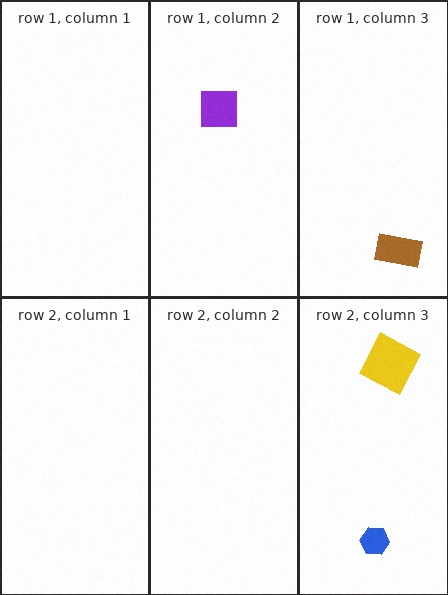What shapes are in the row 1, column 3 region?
The brown rectangle.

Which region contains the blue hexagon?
The row 2, column 3 region.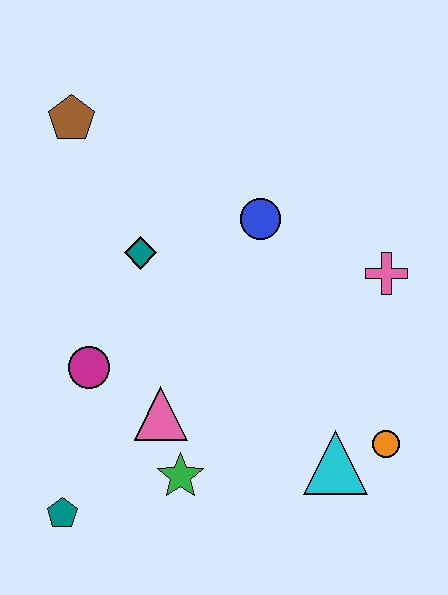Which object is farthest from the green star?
The brown pentagon is farthest from the green star.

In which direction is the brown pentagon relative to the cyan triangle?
The brown pentagon is above the cyan triangle.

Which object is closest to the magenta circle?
The pink triangle is closest to the magenta circle.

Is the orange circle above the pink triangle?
No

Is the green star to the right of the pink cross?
No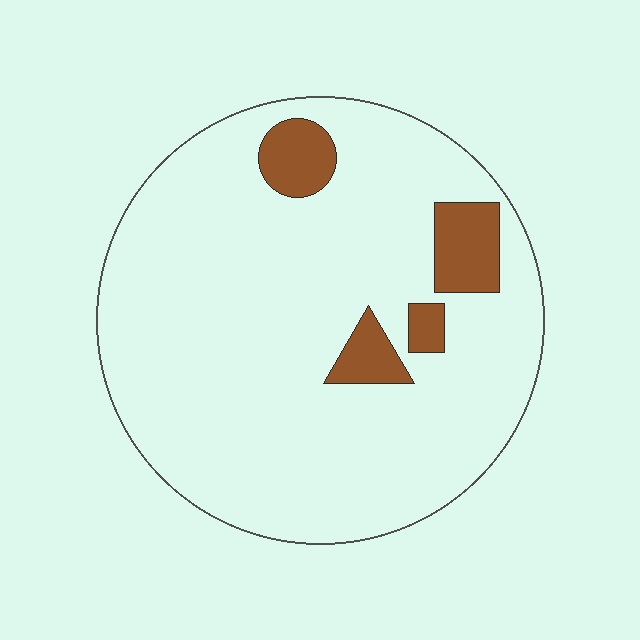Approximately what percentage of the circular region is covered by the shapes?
Approximately 10%.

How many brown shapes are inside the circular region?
4.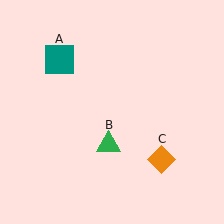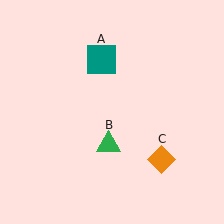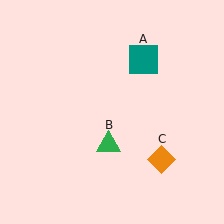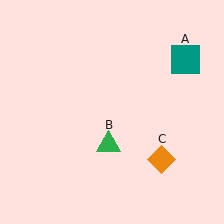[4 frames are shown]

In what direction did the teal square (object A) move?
The teal square (object A) moved right.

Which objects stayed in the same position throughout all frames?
Green triangle (object B) and orange diamond (object C) remained stationary.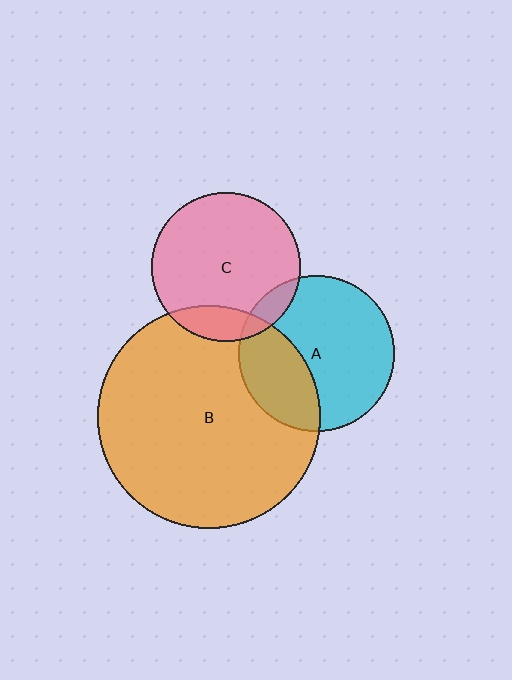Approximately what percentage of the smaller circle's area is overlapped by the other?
Approximately 15%.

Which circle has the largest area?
Circle B (orange).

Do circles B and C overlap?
Yes.